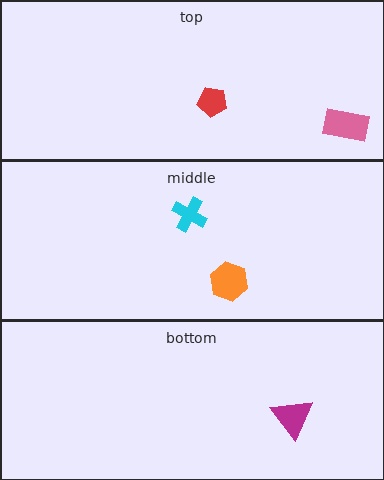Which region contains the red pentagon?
The top region.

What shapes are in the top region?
The red pentagon, the pink rectangle.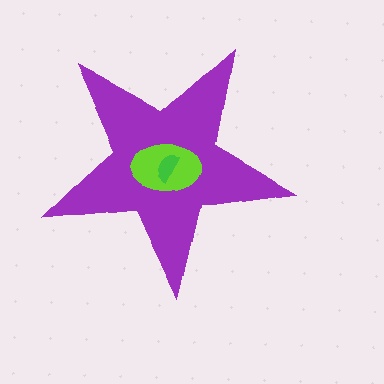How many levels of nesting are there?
3.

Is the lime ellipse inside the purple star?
Yes.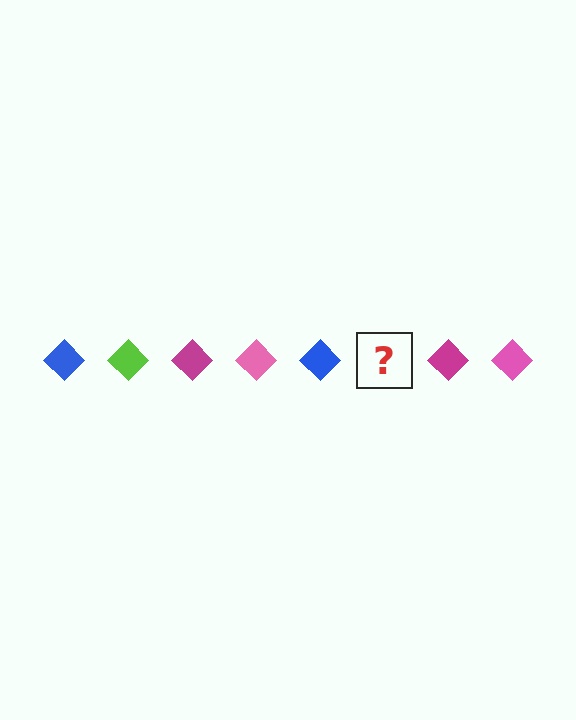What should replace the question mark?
The question mark should be replaced with a lime diamond.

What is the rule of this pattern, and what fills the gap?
The rule is that the pattern cycles through blue, lime, magenta, pink diamonds. The gap should be filled with a lime diamond.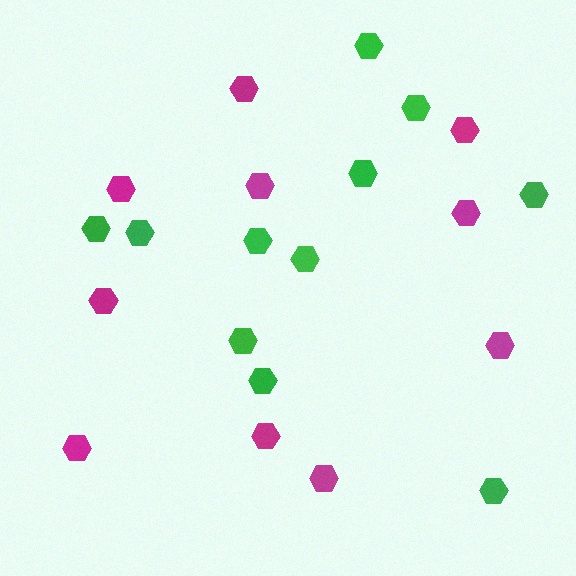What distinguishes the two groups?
There are 2 groups: one group of green hexagons (11) and one group of magenta hexagons (10).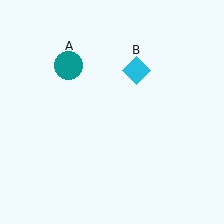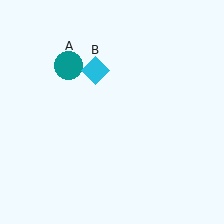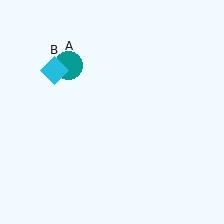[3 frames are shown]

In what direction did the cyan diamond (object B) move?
The cyan diamond (object B) moved left.